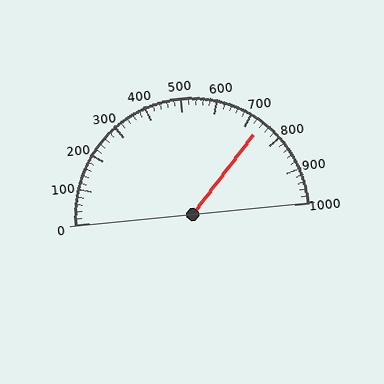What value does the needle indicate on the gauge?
The needle indicates approximately 740.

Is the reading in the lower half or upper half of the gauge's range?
The reading is in the upper half of the range (0 to 1000).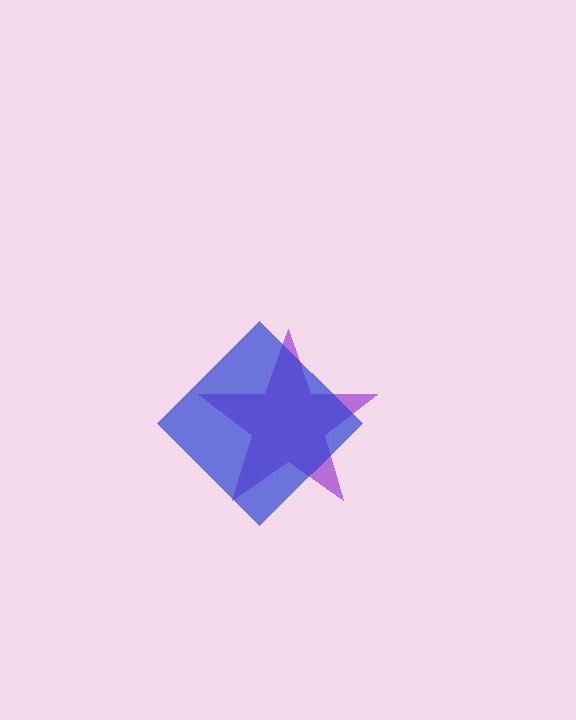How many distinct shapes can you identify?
There are 2 distinct shapes: a purple star, a blue diamond.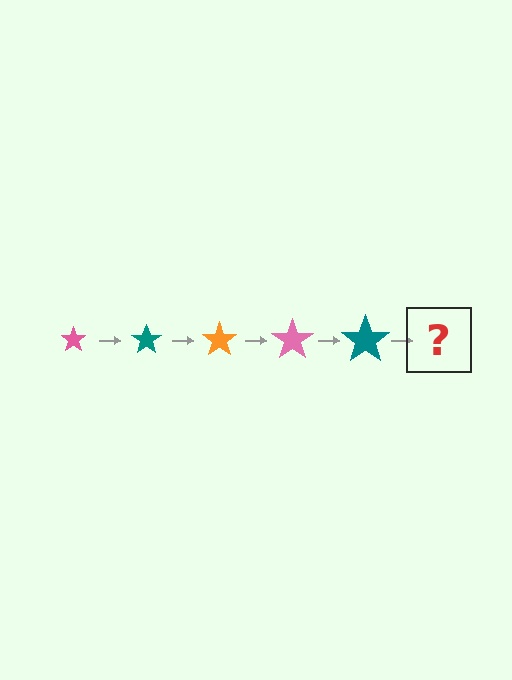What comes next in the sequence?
The next element should be an orange star, larger than the previous one.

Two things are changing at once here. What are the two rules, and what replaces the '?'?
The two rules are that the star grows larger each step and the color cycles through pink, teal, and orange. The '?' should be an orange star, larger than the previous one.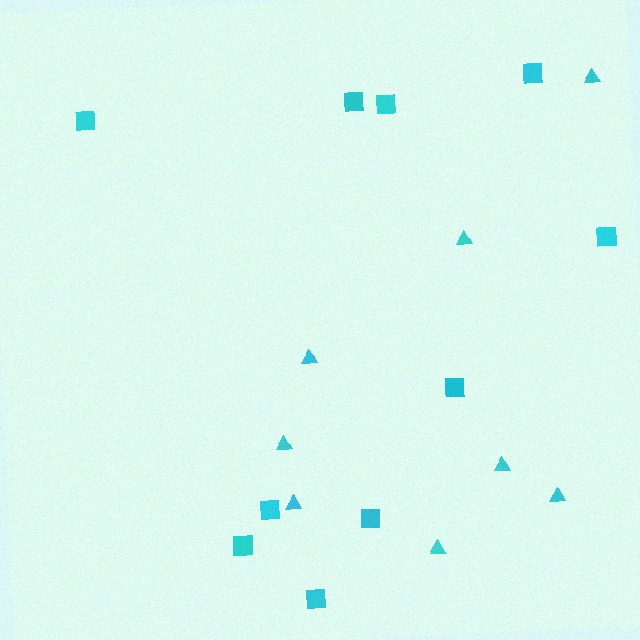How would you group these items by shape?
There are 2 groups: one group of squares (10) and one group of triangles (8).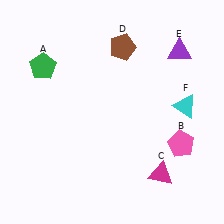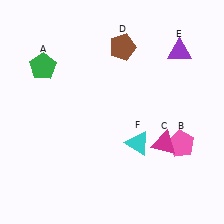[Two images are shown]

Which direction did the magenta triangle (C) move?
The magenta triangle (C) moved up.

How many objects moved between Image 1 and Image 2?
2 objects moved between the two images.